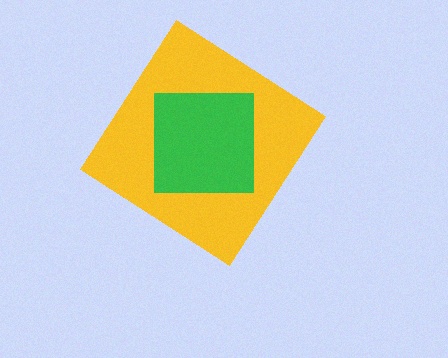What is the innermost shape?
The green square.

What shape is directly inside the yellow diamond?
The green square.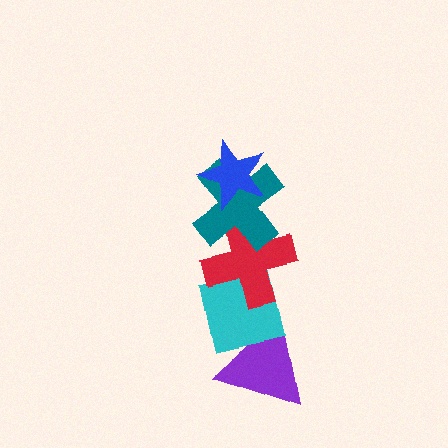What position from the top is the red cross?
The red cross is 3rd from the top.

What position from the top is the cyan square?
The cyan square is 4th from the top.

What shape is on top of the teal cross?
The blue star is on top of the teal cross.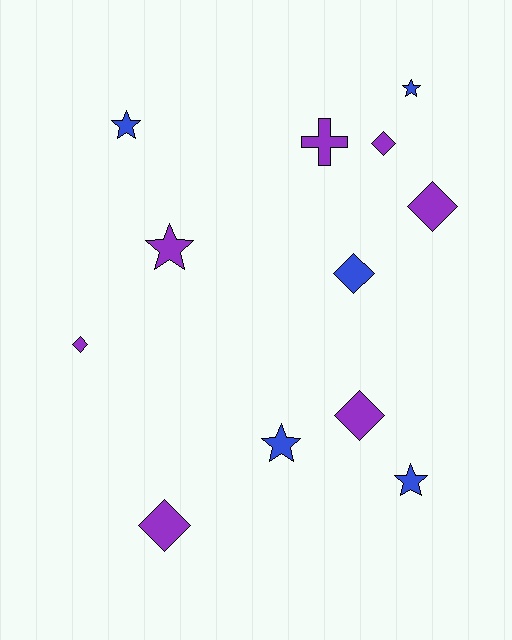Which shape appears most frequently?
Diamond, with 6 objects.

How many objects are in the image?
There are 12 objects.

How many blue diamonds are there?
There is 1 blue diamond.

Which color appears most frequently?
Purple, with 7 objects.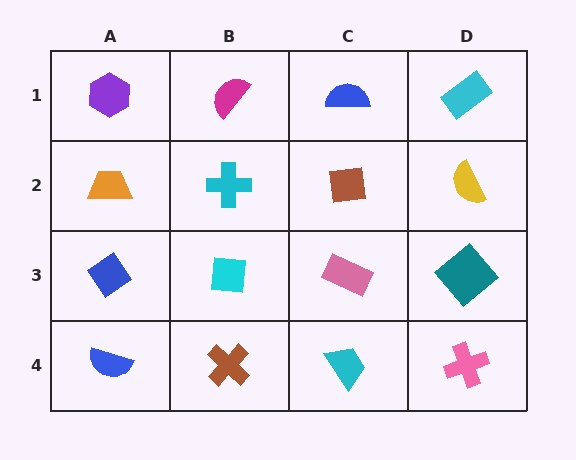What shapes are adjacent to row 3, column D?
A yellow semicircle (row 2, column D), a pink cross (row 4, column D), a pink rectangle (row 3, column C).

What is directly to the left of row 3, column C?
A cyan square.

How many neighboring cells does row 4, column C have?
3.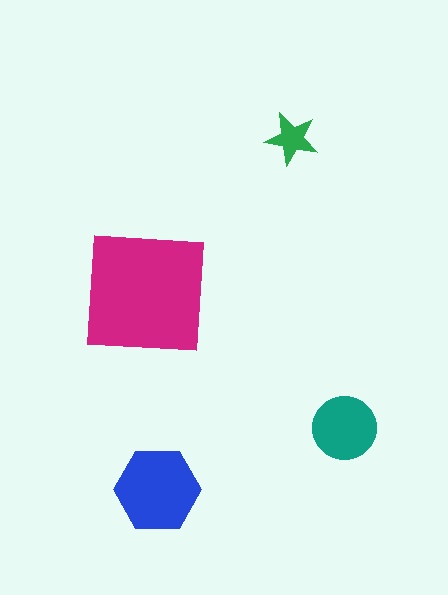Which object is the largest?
The magenta square.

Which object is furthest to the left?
The magenta square is leftmost.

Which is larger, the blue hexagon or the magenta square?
The magenta square.